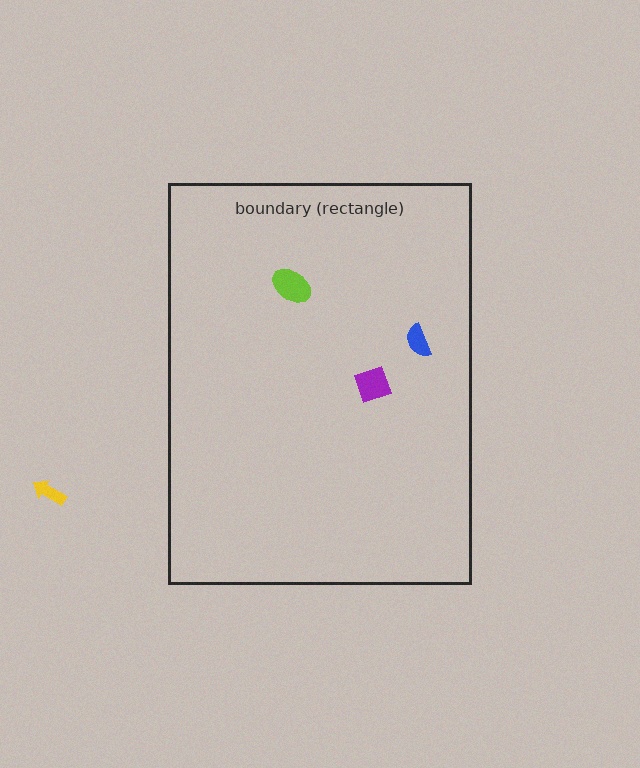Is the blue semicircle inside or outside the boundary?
Inside.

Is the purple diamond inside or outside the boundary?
Inside.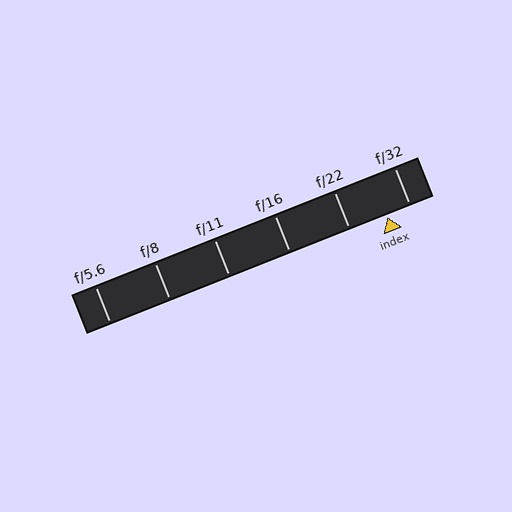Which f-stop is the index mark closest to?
The index mark is closest to f/32.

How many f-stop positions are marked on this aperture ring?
There are 6 f-stop positions marked.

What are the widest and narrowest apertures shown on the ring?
The widest aperture shown is f/5.6 and the narrowest is f/32.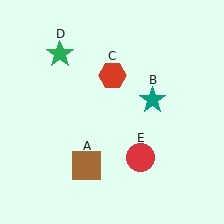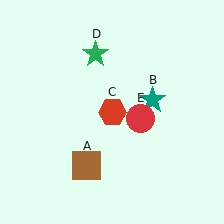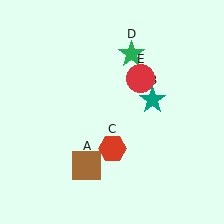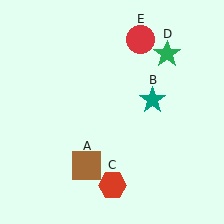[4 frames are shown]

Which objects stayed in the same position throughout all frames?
Brown square (object A) and teal star (object B) remained stationary.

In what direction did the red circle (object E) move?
The red circle (object E) moved up.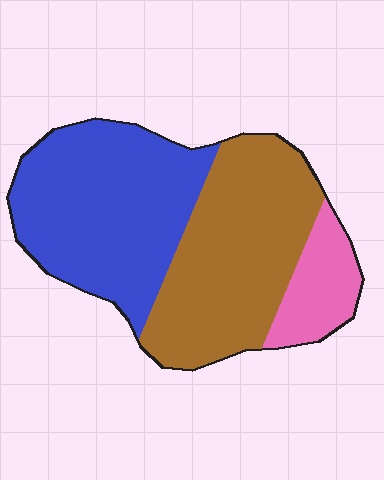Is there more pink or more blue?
Blue.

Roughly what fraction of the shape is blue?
Blue covers around 45% of the shape.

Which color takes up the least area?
Pink, at roughly 15%.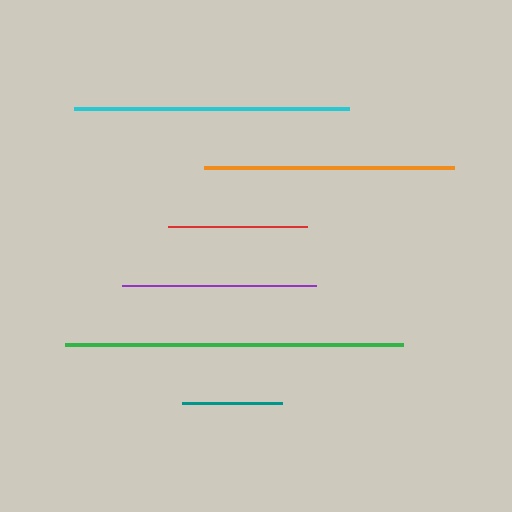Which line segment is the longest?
The green line is the longest at approximately 338 pixels.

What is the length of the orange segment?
The orange segment is approximately 250 pixels long.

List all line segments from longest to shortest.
From longest to shortest: green, cyan, orange, purple, red, teal.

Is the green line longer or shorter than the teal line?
The green line is longer than the teal line.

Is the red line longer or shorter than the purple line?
The purple line is longer than the red line.